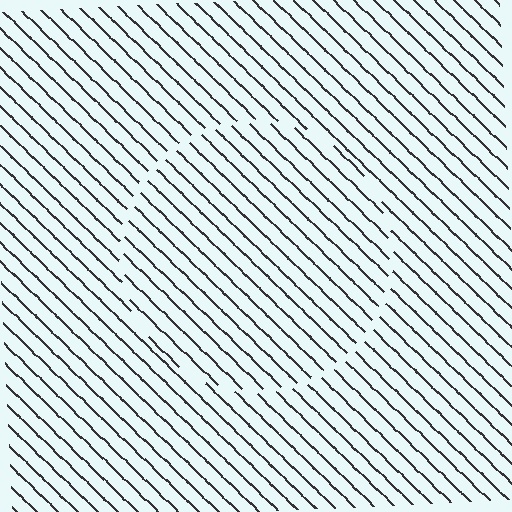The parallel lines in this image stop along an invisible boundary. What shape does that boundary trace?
An illusory circle. The interior of the shape contains the same grating, shifted by half a period — the contour is defined by the phase discontinuity where line-ends from the inner and outer gratings abut.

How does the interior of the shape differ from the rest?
The interior of the shape contains the same grating, shifted by half a period — the contour is defined by the phase discontinuity where line-ends from the inner and outer gratings abut.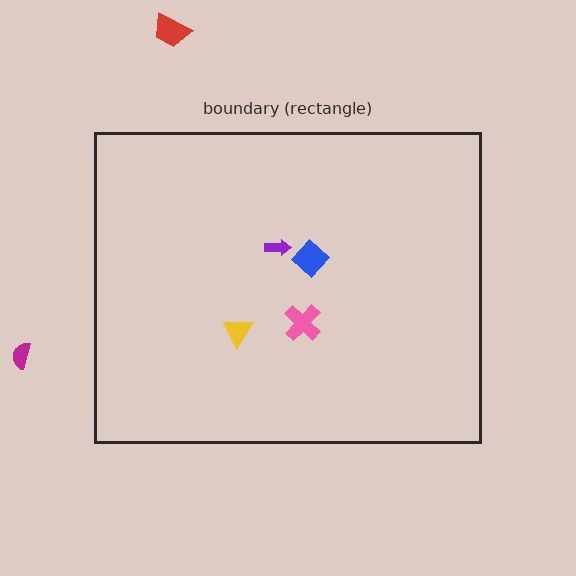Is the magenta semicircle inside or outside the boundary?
Outside.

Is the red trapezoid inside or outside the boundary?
Outside.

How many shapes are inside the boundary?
4 inside, 2 outside.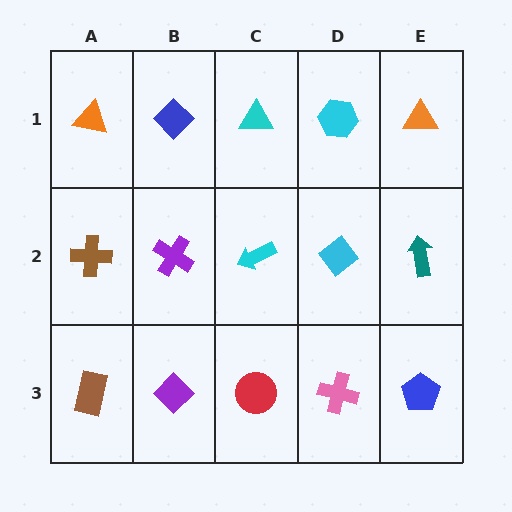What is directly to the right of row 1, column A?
A blue diamond.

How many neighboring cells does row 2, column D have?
4.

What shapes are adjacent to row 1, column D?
A cyan diamond (row 2, column D), a cyan triangle (row 1, column C), an orange triangle (row 1, column E).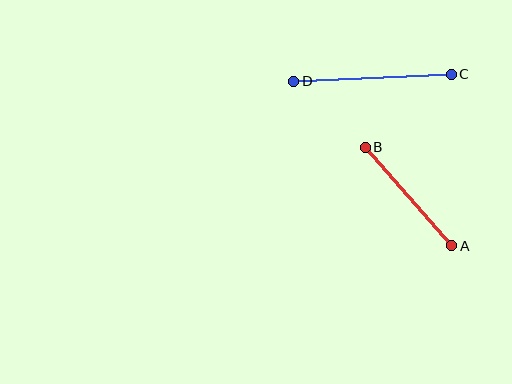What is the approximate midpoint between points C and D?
The midpoint is at approximately (373, 78) pixels.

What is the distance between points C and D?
The distance is approximately 158 pixels.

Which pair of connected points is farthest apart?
Points C and D are farthest apart.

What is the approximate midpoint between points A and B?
The midpoint is at approximately (409, 197) pixels.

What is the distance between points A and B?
The distance is approximately 131 pixels.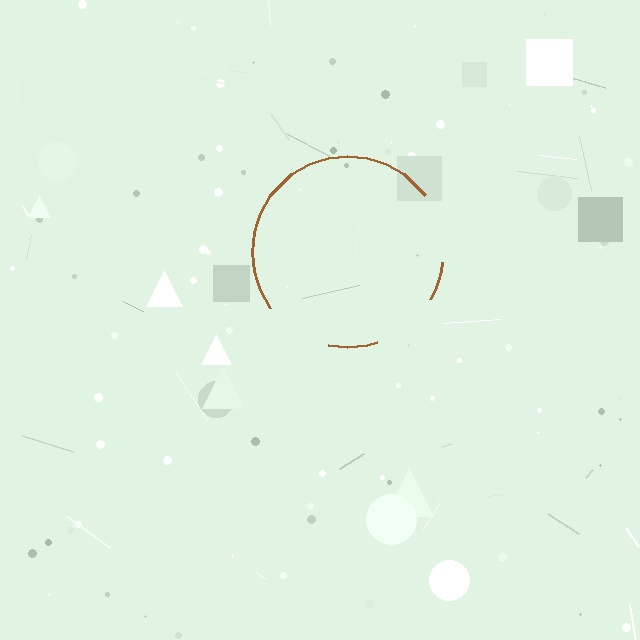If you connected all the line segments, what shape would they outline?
They would outline a circle.